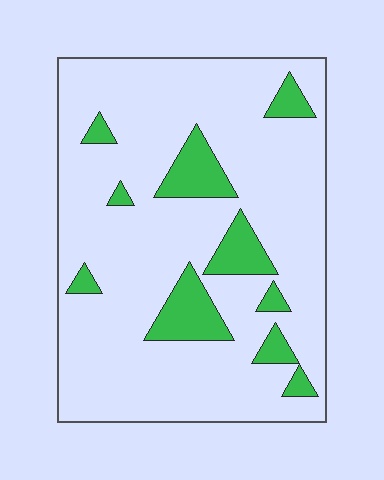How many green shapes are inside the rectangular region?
10.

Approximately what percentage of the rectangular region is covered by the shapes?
Approximately 15%.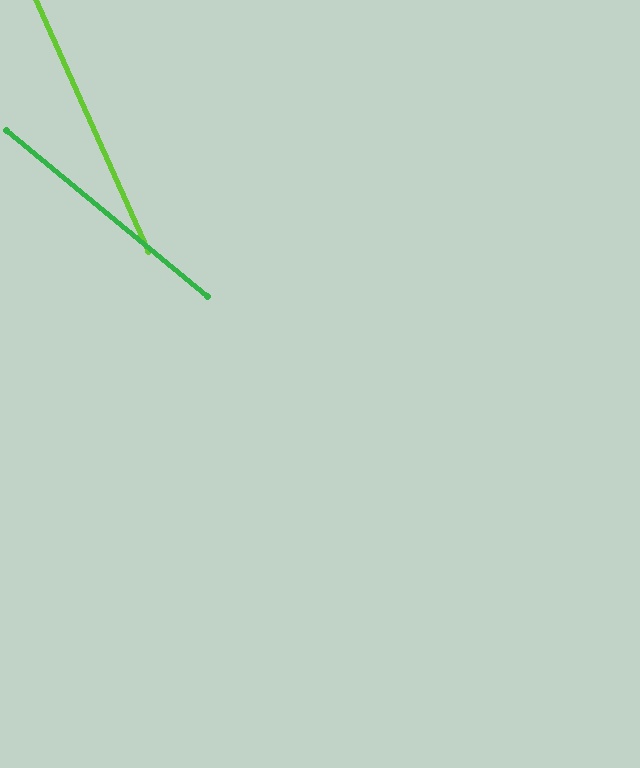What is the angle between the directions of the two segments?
Approximately 26 degrees.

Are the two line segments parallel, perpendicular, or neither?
Neither parallel nor perpendicular — they differ by about 26°.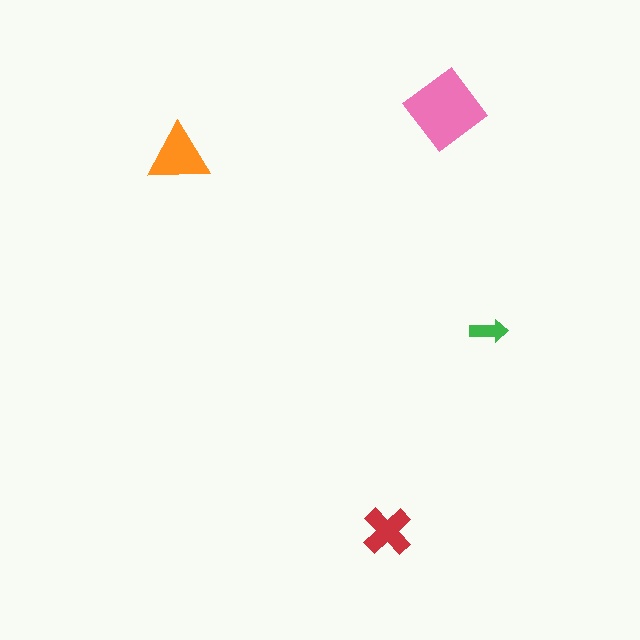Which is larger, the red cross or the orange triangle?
The orange triangle.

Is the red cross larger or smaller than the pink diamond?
Smaller.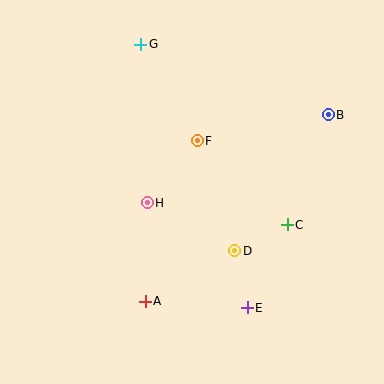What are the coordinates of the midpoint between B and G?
The midpoint between B and G is at (234, 80).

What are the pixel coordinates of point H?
Point H is at (147, 203).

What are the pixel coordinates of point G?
Point G is at (141, 44).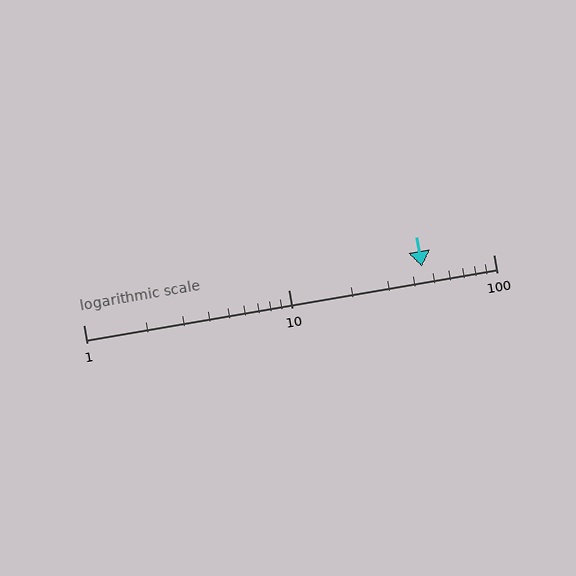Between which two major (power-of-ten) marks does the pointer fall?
The pointer is between 10 and 100.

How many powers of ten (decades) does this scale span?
The scale spans 2 decades, from 1 to 100.